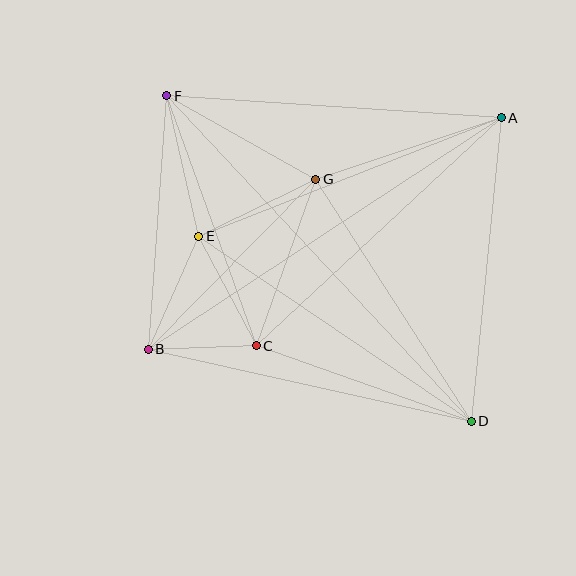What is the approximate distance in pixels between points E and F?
The distance between E and F is approximately 144 pixels.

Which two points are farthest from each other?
Points D and F are farthest from each other.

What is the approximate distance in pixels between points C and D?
The distance between C and D is approximately 228 pixels.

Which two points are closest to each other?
Points B and C are closest to each other.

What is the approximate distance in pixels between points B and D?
The distance between B and D is approximately 331 pixels.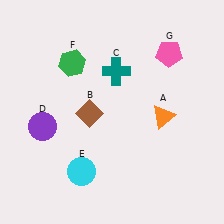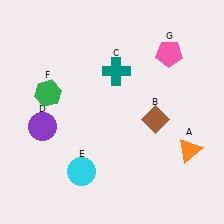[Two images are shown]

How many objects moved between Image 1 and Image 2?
3 objects moved between the two images.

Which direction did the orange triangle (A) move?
The orange triangle (A) moved down.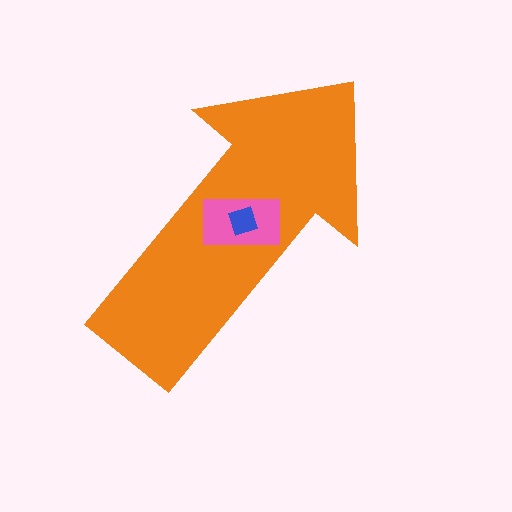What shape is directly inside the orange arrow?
The pink rectangle.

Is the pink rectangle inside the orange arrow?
Yes.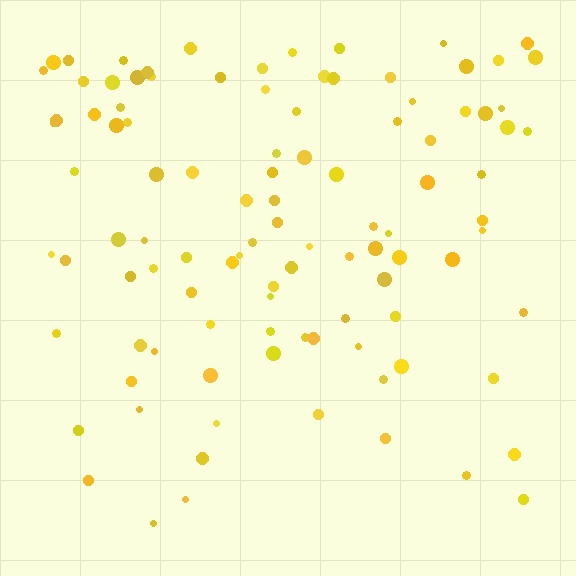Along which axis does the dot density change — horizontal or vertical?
Vertical.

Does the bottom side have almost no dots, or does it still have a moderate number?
Still a moderate number, just noticeably fewer than the top.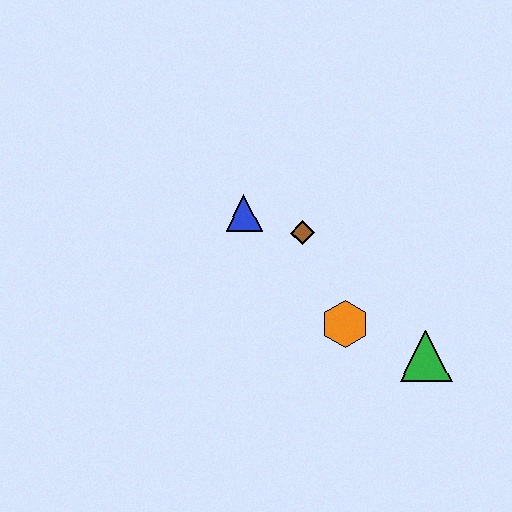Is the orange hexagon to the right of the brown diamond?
Yes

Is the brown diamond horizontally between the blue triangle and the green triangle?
Yes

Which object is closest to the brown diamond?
The blue triangle is closest to the brown diamond.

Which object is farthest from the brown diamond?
The green triangle is farthest from the brown diamond.